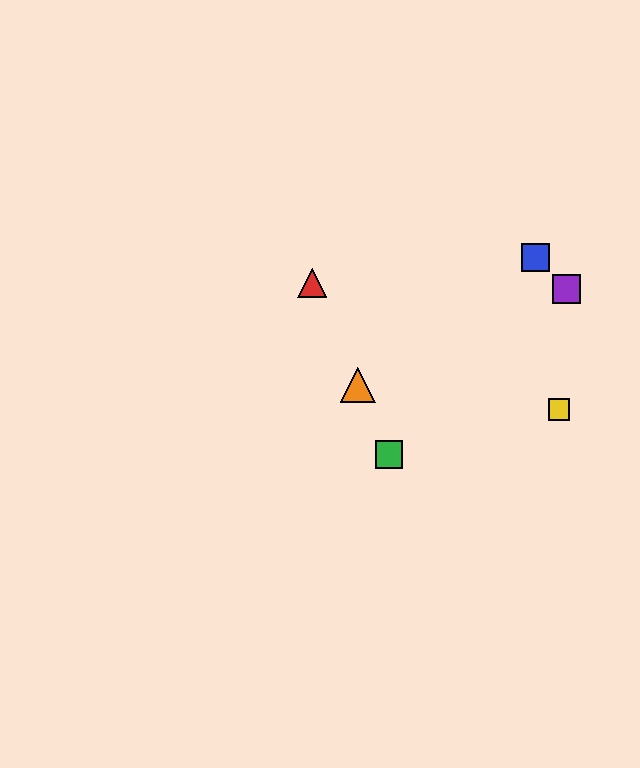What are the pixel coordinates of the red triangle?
The red triangle is at (312, 283).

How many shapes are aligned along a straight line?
3 shapes (the red triangle, the green square, the orange triangle) are aligned along a straight line.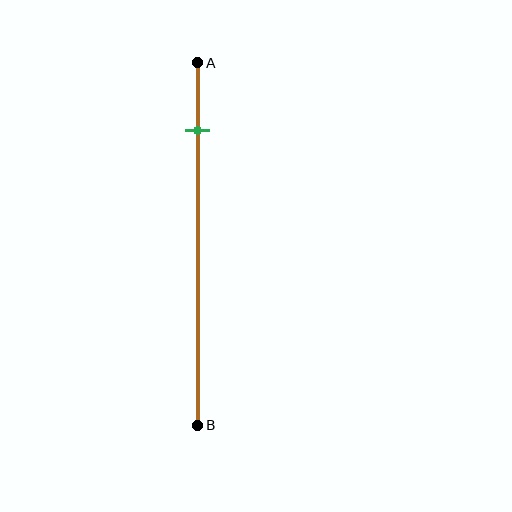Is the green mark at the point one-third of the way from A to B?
No, the mark is at about 20% from A, not at the 33% one-third point.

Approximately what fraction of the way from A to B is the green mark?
The green mark is approximately 20% of the way from A to B.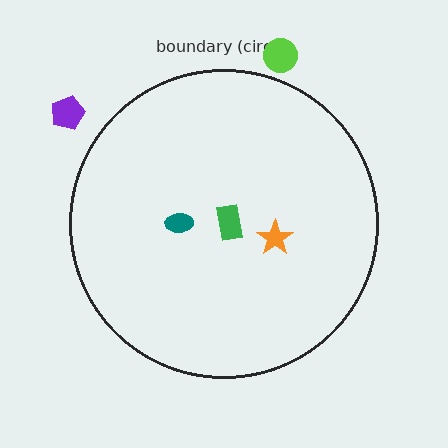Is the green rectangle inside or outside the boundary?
Inside.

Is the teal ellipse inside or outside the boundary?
Inside.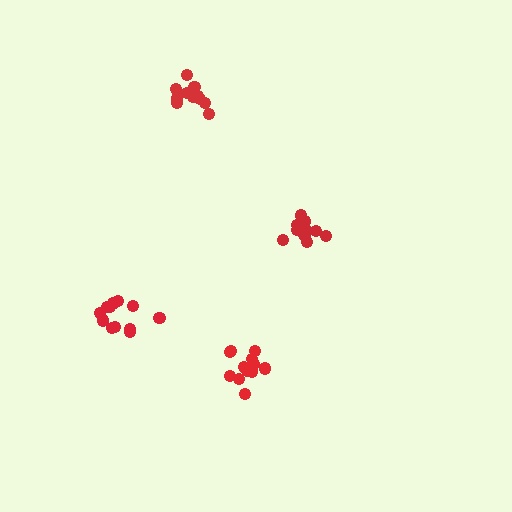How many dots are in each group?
Group 1: 12 dots, Group 2: 11 dots, Group 3: 14 dots, Group 4: 12 dots (49 total).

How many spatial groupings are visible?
There are 4 spatial groupings.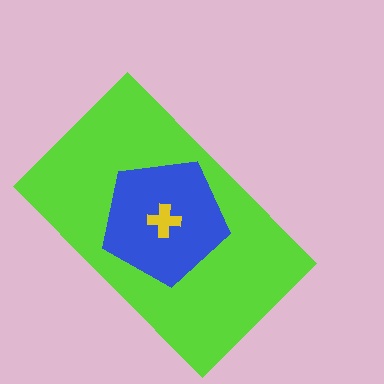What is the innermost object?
The yellow cross.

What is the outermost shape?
The lime rectangle.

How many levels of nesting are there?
3.